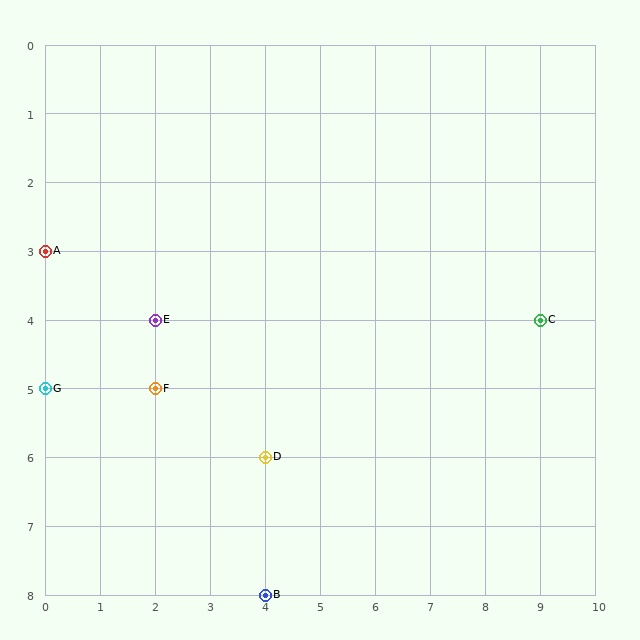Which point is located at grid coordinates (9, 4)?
Point C is at (9, 4).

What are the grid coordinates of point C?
Point C is at grid coordinates (9, 4).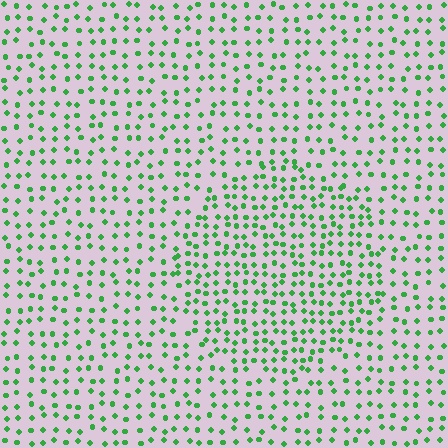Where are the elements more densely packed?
The elements are more densely packed inside the circle boundary.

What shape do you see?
I see a circle.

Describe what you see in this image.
The image contains small green elements arranged at two different densities. A circle-shaped region is visible where the elements are more densely packed than the surrounding area.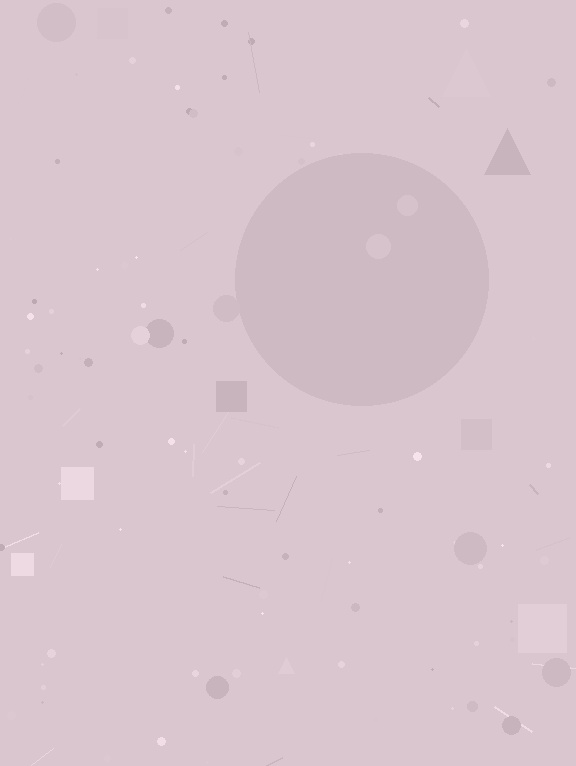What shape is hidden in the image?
A circle is hidden in the image.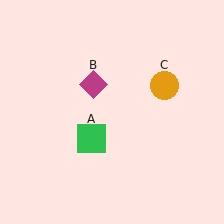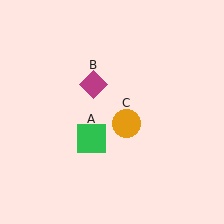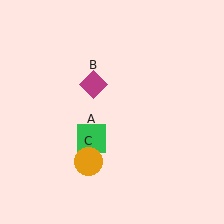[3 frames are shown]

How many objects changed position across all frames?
1 object changed position: orange circle (object C).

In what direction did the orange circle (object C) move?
The orange circle (object C) moved down and to the left.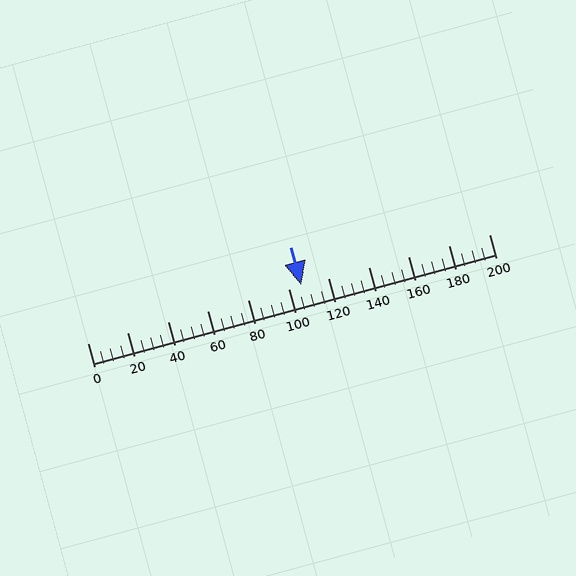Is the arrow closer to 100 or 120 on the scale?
The arrow is closer to 100.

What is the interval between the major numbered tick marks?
The major tick marks are spaced 20 units apart.